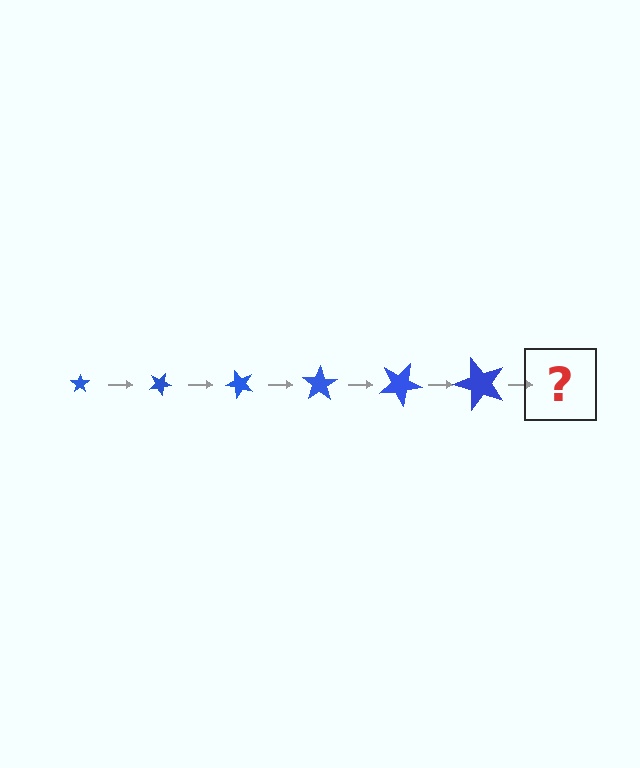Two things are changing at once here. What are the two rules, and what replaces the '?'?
The two rules are that the star grows larger each step and it rotates 25 degrees each step. The '?' should be a star, larger than the previous one and rotated 150 degrees from the start.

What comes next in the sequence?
The next element should be a star, larger than the previous one and rotated 150 degrees from the start.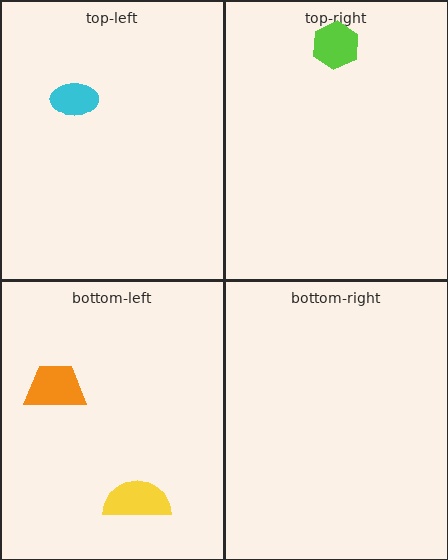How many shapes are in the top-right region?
1.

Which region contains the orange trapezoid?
The bottom-left region.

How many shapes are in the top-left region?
1.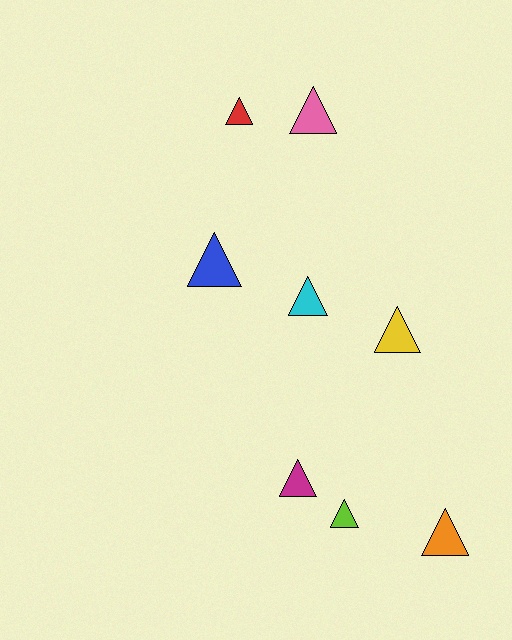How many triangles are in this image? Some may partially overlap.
There are 8 triangles.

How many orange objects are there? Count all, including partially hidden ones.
There is 1 orange object.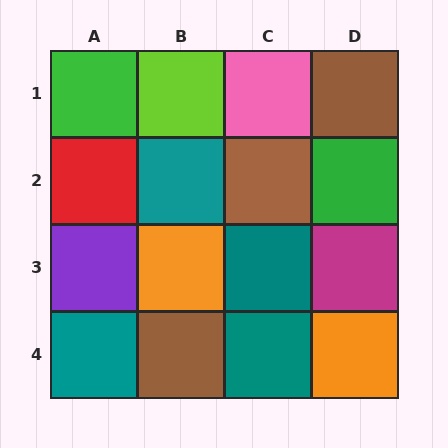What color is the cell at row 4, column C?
Teal.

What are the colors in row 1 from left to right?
Green, lime, pink, brown.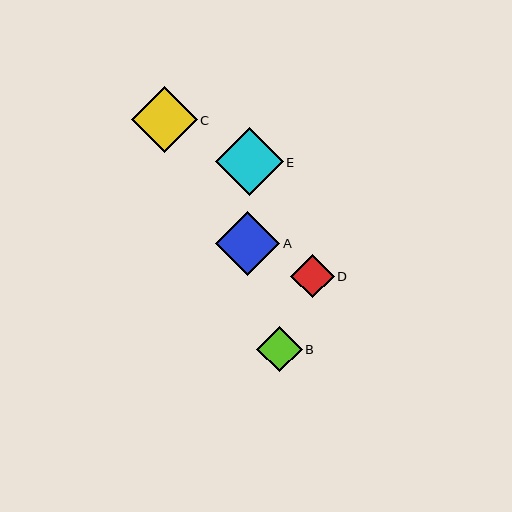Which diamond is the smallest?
Diamond D is the smallest with a size of approximately 43 pixels.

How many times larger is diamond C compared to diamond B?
Diamond C is approximately 1.4 times the size of diamond B.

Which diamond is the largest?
Diamond E is the largest with a size of approximately 68 pixels.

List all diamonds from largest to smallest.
From largest to smallest: E, C, A, B, D.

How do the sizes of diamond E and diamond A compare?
Diamond E and diamond A are approximately the same size.